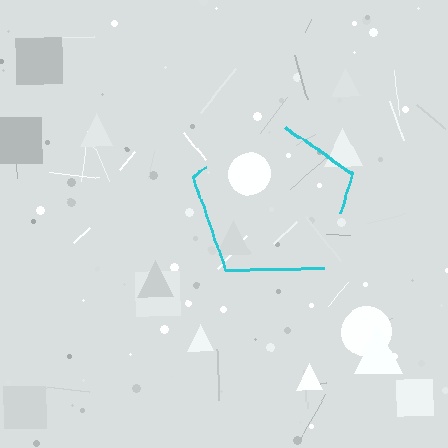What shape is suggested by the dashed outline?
The dashed outline suggests a pentagon.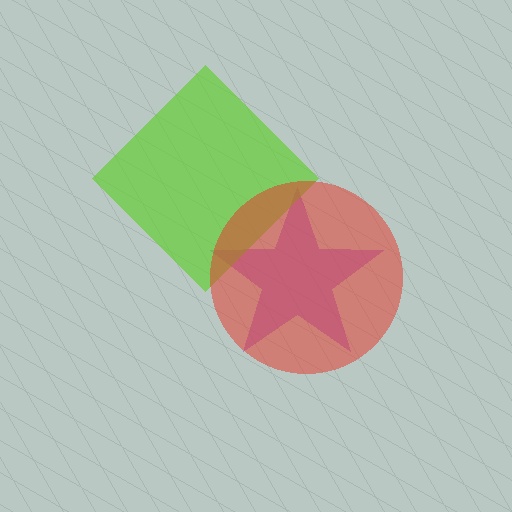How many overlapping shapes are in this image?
There are 3 overlapping shapes in the image.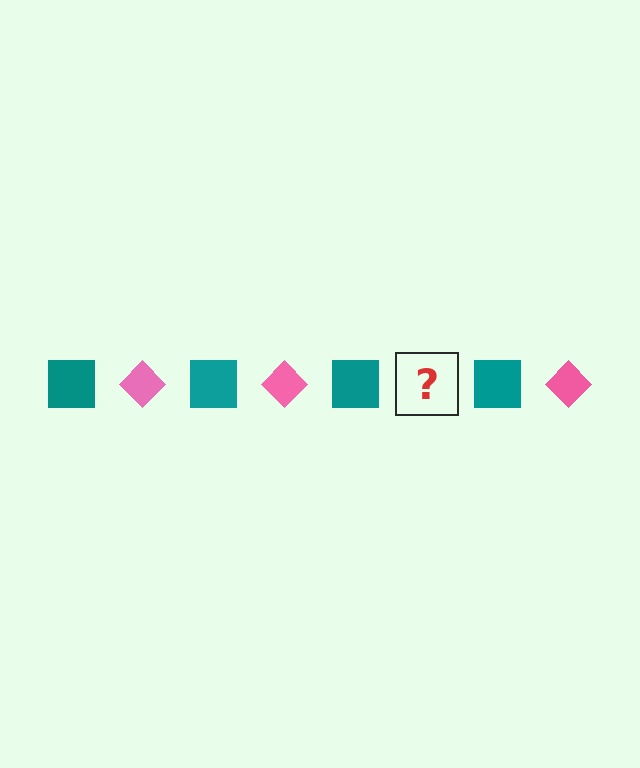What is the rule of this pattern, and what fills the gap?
The rule is that the pattern alternates between teal square and pink diamond. The gap should be filled with a pink diamond.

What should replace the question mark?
The question mark should be replaced with a pink diamond.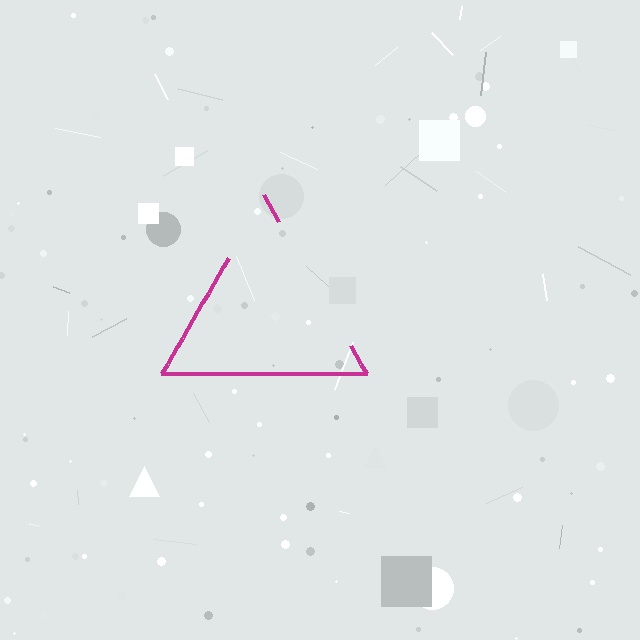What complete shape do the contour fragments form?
The contour fragments form a triangle.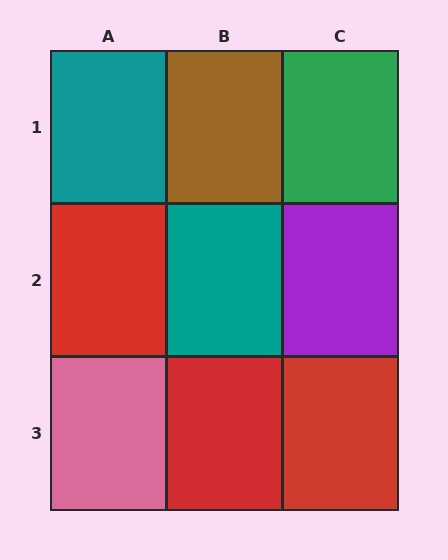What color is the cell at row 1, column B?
Brown.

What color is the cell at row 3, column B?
Red.